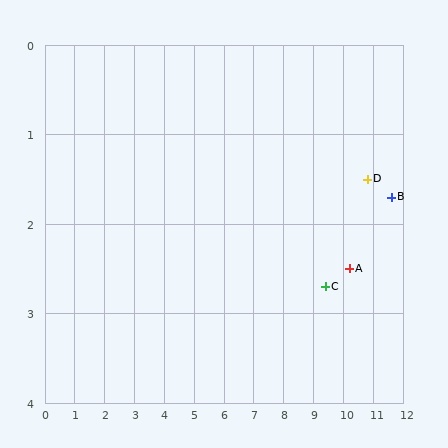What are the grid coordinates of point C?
Point C is at approximately (9.4, 2.7).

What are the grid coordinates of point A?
Point A is at approximately (10.2, 2.5).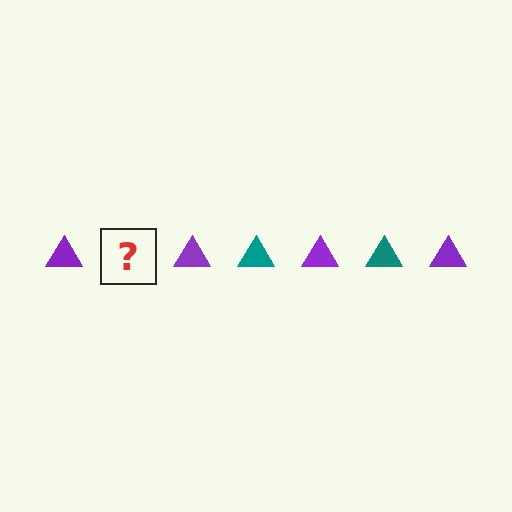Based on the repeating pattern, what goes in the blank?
The blank should be a teal triangle.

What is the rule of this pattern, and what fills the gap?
The rule is that the pattern cycles through purple, teal triangles. The gap should be filled with a teal triangle.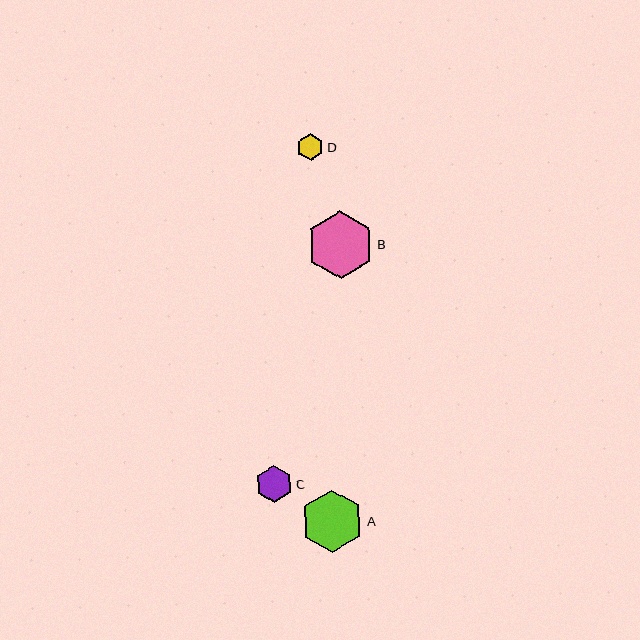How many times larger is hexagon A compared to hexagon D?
Hexagon A is approximately 2.3 times the size of hexagon D.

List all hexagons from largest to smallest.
From largest to smallest: B, A, C, D.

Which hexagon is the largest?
Hexagon B is the largest with a size of approximately 68 pixels.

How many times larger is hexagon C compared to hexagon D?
Hexagon C is approximately 1.4 times the size of hexagon D.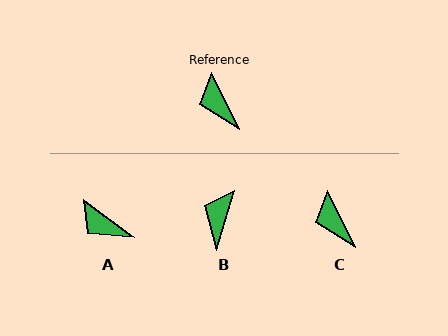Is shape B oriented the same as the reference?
No, it is off by about 43 degrees.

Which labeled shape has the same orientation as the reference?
C.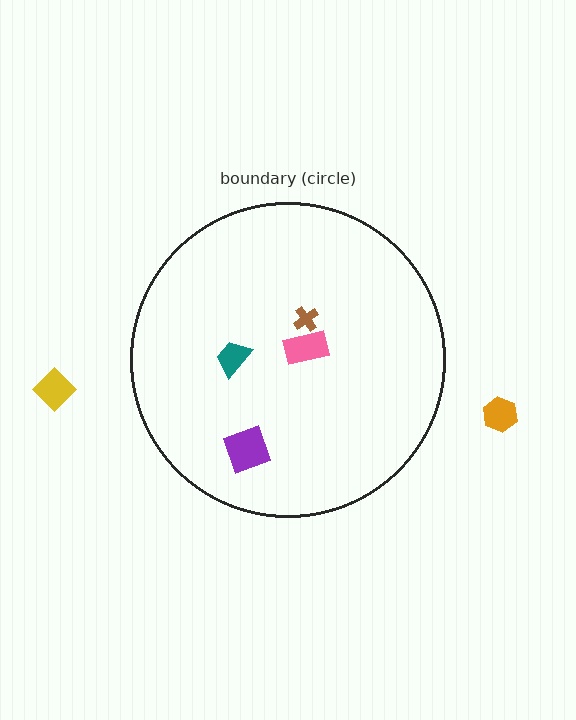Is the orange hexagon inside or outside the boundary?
Outside.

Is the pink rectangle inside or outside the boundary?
Inside.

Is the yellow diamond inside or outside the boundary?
Outside.